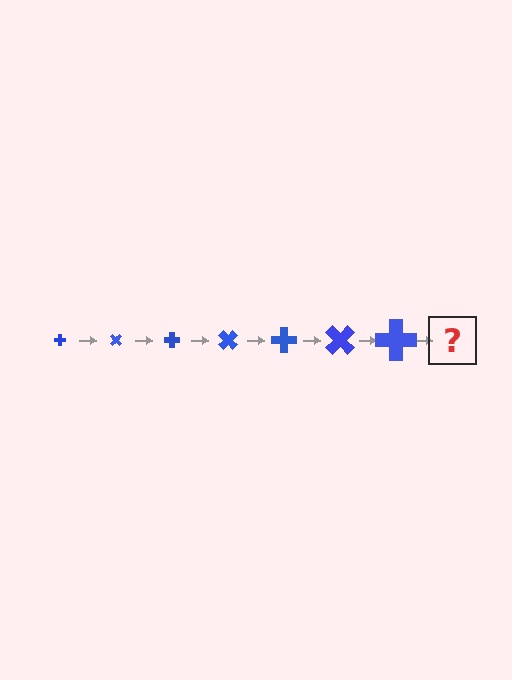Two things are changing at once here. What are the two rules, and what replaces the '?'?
The two rules are that the cross grows larger each step and it rotates 45 degrees each step. The '?' should be a cross, larger than the previous one and rotated 315 degrees from the start.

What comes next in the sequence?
The next element should be a cross, larger than the previous one and rotated 315 degrees from the start.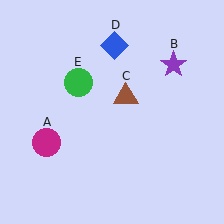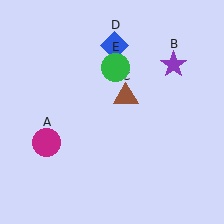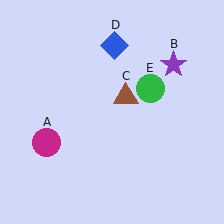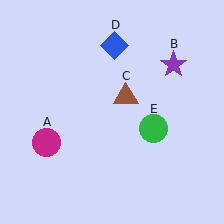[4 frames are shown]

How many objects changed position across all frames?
1 object changed position: green circle (object E).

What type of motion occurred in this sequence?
The green circle (object E) rotated clockwise around the center of the scene.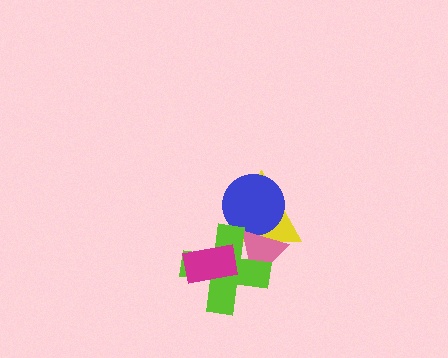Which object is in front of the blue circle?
The pink triangle is in front of the blue circle.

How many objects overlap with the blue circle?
2 objects overlap with the blue circle.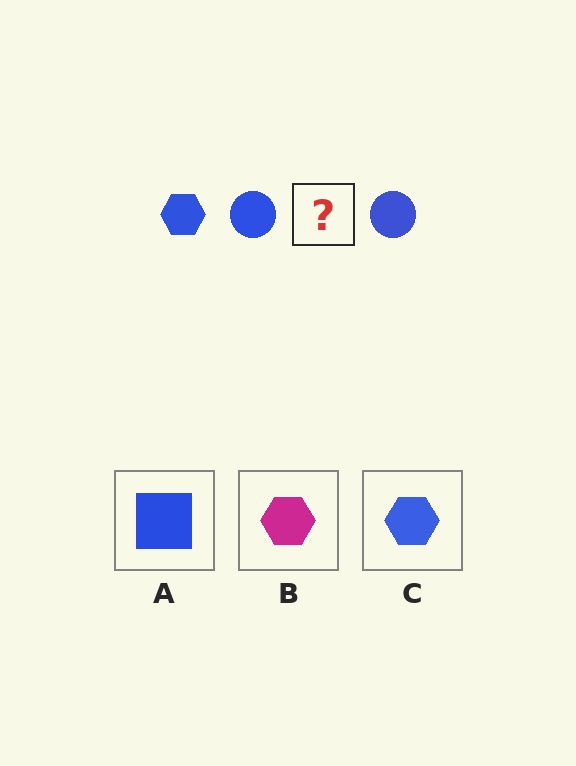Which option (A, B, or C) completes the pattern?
C.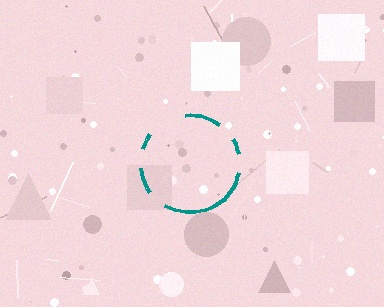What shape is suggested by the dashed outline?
The dashed outline suggests a circle.